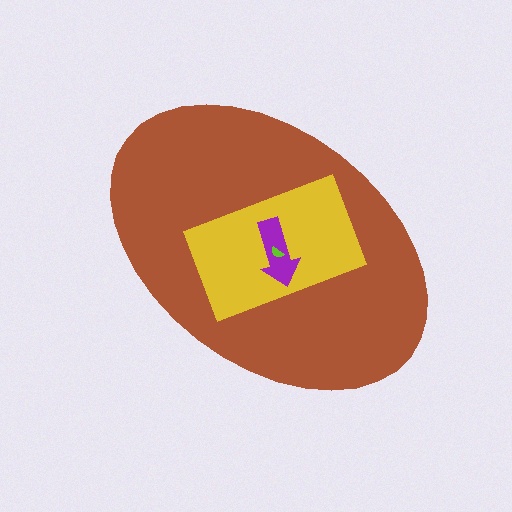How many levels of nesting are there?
4.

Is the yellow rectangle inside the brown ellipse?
Yes.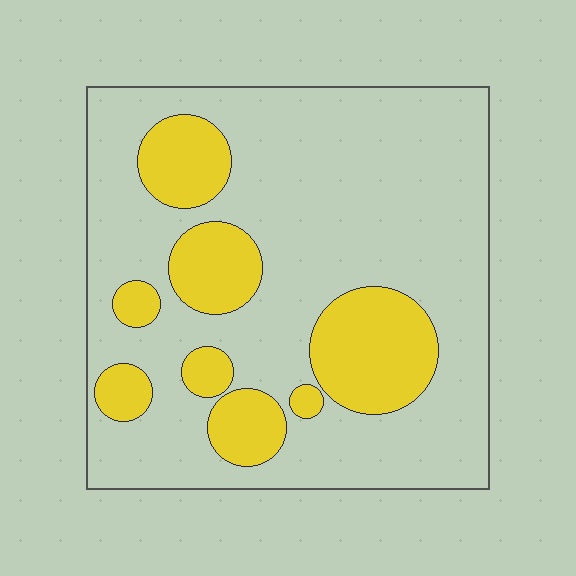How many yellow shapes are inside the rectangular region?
8.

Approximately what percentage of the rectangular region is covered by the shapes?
Approximately 25%.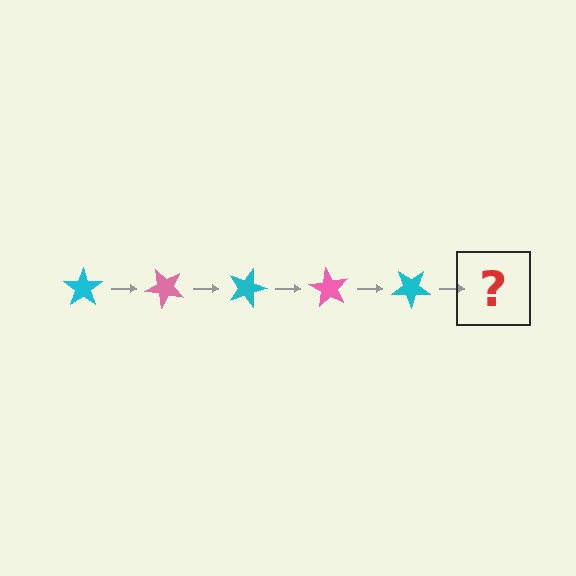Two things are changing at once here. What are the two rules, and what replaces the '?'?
The two rules are that it rotates 45 degrees each step and the color cycles through cyan and pink. The '?' should be a pink star, rotated 225 degrees from the start.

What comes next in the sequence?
The next element should be a pink star, rotated 225 degrees from the start.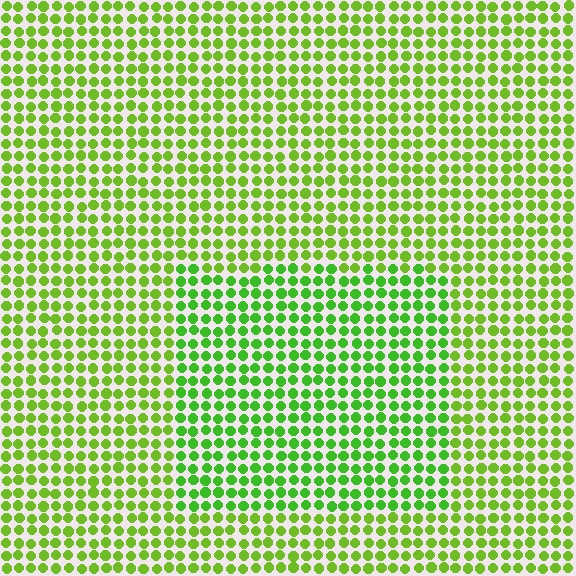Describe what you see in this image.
The image is filled with small lime elements in a uniform arrangement. A rectangle-shaped region is visible where the elements are tinted to a slightly different hue, forming a subtle color boundary.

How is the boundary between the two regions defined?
The boundary is defined purely by a slight shift in hue (about 21 degrees). Spacing, size, and orientation are identical on both sides.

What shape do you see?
I see a rectangle.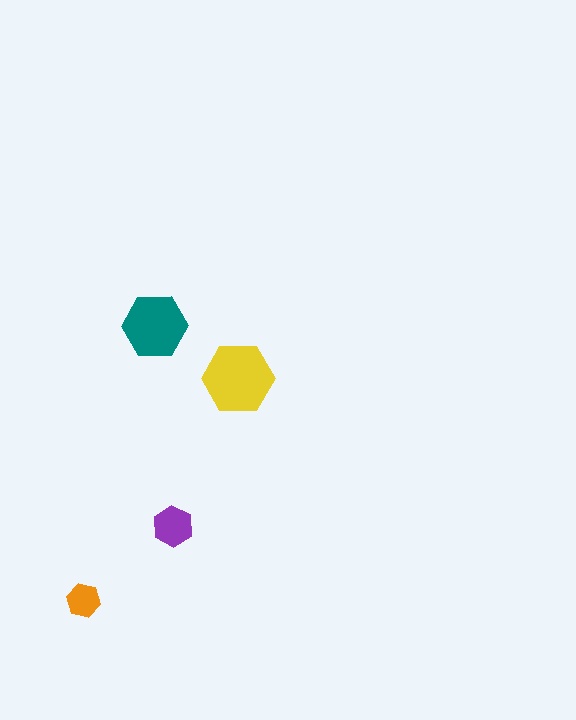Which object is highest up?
The teal hexagon is topmost.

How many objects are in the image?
There are 4 objects in the image.